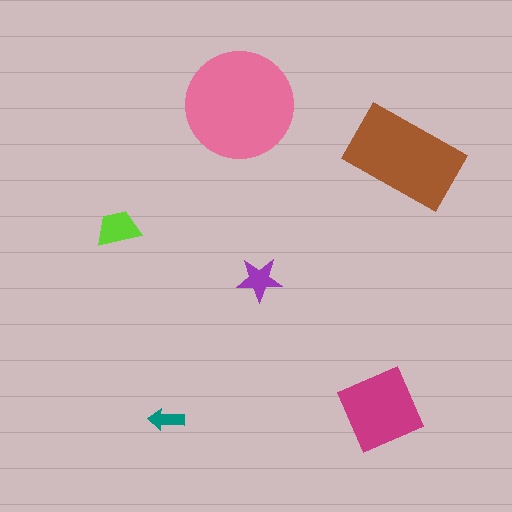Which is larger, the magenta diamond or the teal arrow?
The magenta diamond.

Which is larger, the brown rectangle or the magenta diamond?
The brown rectangle.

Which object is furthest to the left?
The lime trapezoid is leftmost.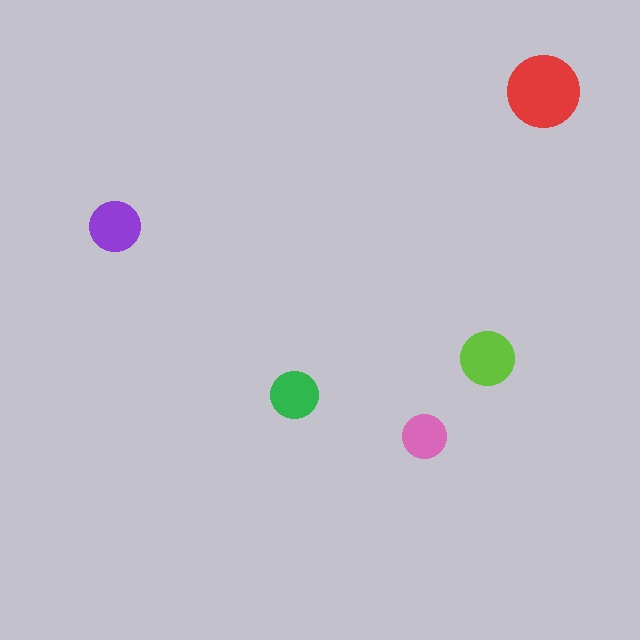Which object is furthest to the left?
The purple circle is leftmost.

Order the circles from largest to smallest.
the red one, the lime one, the purple one, the green one, the pink one.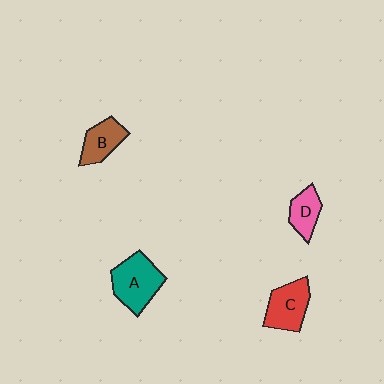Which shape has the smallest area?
Shape D (pink).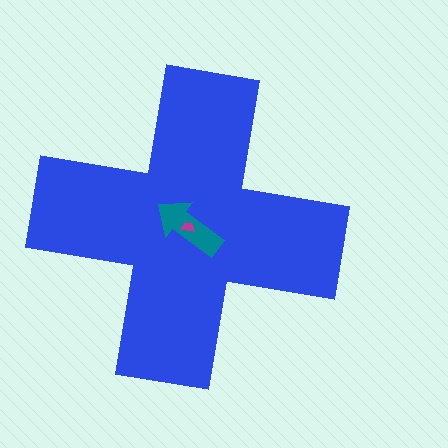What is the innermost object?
The magenta trapezoid.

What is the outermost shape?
The blue cross.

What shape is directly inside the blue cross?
The teal arrow.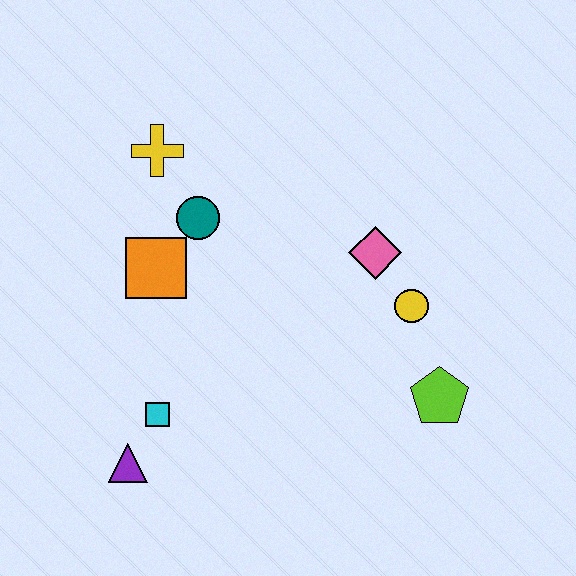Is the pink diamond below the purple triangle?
No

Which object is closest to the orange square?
The teal circle is closest to the orange square.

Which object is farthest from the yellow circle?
The purple triangle is farthest from the yellow circle.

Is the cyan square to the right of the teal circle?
No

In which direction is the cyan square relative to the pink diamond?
The cyan square is to the left of the pink diamond.